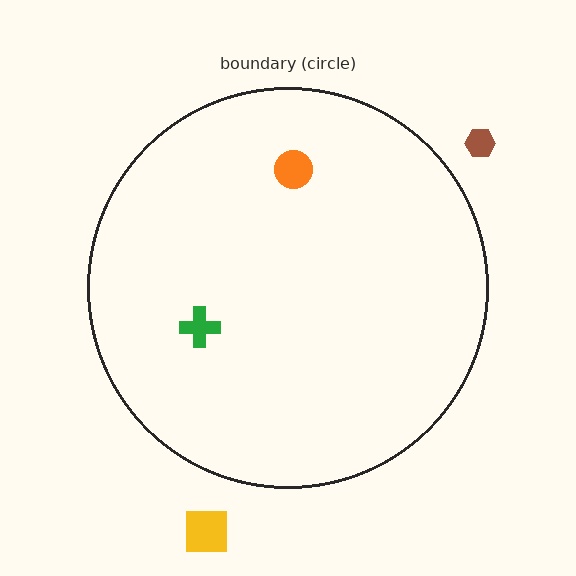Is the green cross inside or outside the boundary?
Inside.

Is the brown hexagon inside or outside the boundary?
Outside.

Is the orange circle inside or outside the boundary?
Inside.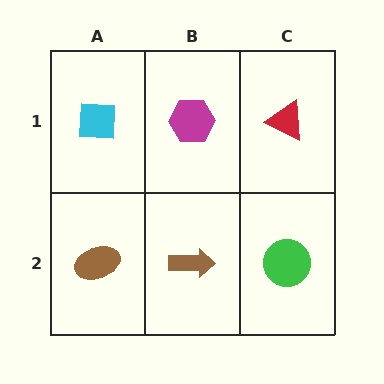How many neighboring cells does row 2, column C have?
2.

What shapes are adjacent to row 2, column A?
A cyan square (row 1, column A), a brown arrow (row 2, column B).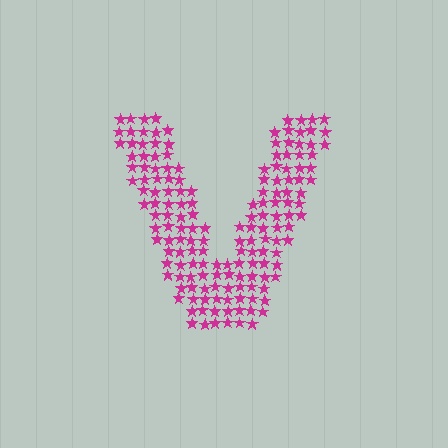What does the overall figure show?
The overall figure shows the letter V.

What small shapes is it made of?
It is made of small stars.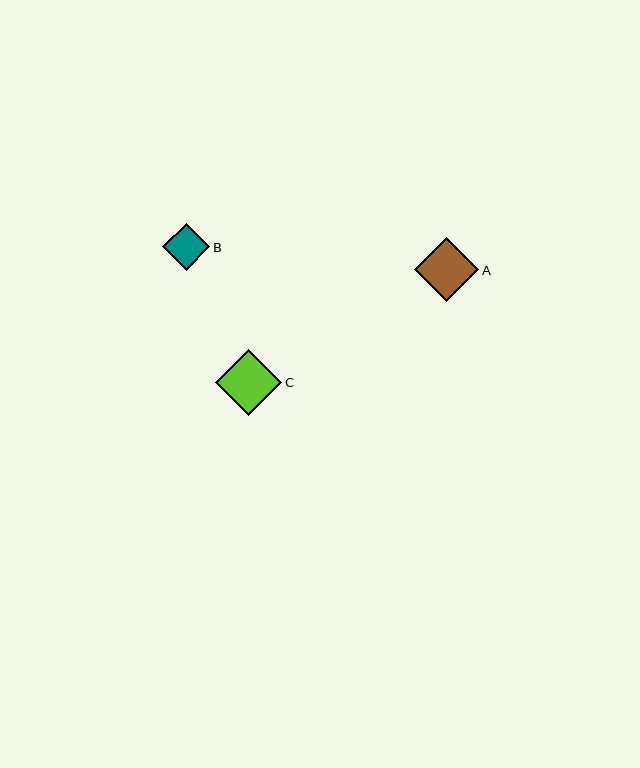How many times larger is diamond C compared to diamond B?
Diamond C is approximately 1.4 times the size of diamond B.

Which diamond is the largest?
Diamond C is the largest with a size of approximately 66 pixels.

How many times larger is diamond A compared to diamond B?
Diamond A is approximately 1.4 times the size of diamond B.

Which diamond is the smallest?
Diamond B is the smallest with a size of approximately 47 pixels.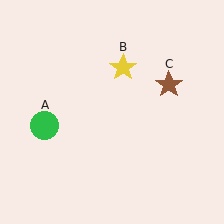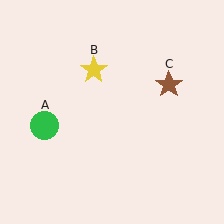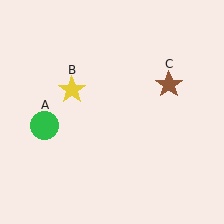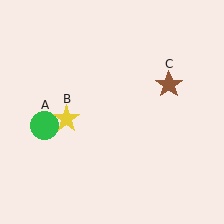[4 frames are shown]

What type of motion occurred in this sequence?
The yellow star (object B) rotated counterclockwise around the center of the scene.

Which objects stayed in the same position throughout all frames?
Green circle (object A) and brown star (object C) remained stationary.